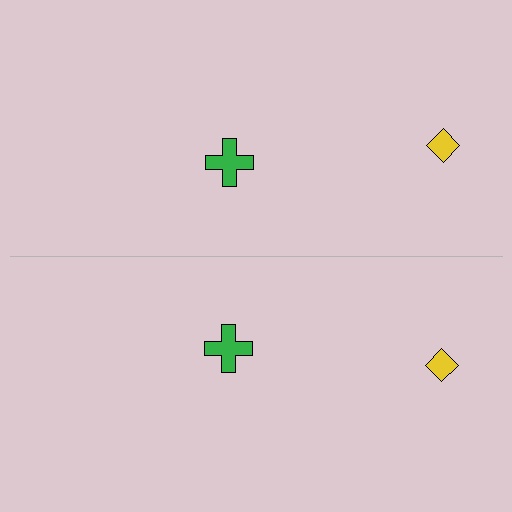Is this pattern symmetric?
Yes, this pattern has bilateral (reflection) symmetry.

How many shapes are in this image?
There are 4 shapes in this image.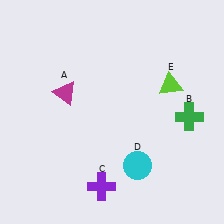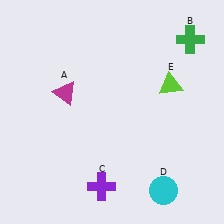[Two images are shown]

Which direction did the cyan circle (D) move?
The cyan circle (D) moved right.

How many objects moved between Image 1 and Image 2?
2 objects moved between the two images.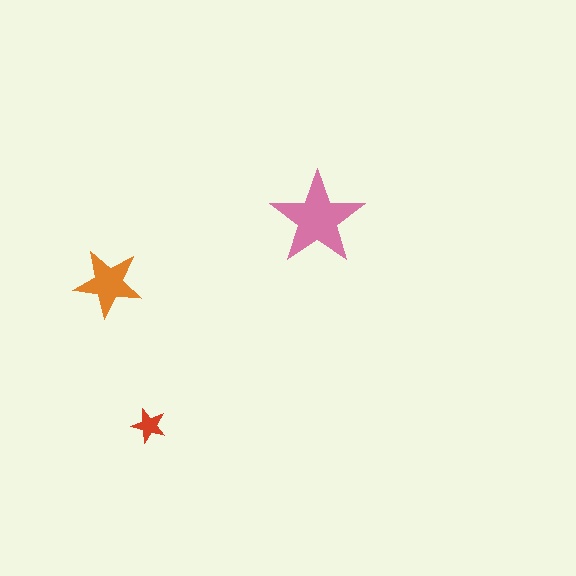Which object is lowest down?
The red star is bottommost.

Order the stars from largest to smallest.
the pink one, the orange one, the red one.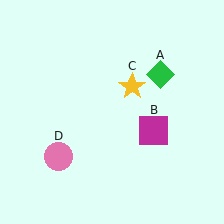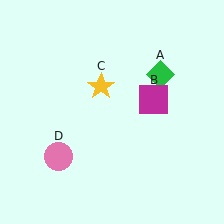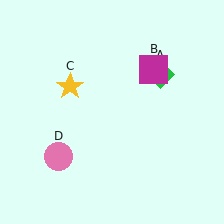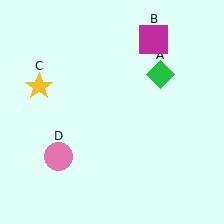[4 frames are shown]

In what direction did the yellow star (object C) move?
The yellow star (object C) moved left.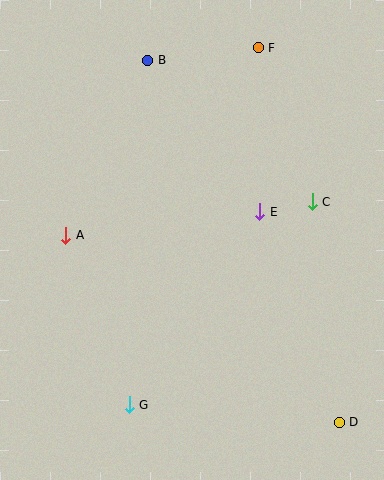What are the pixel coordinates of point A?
Point A is at (66, 235).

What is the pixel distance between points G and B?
The distance between G and B is 345 pixels.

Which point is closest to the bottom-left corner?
Point G is closest to the bottom-left corner.